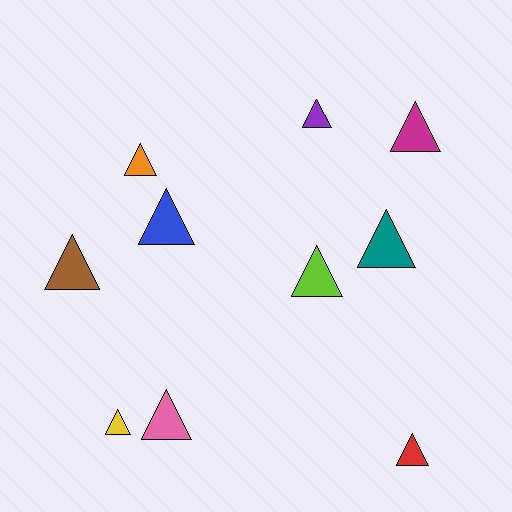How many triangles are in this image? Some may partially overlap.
There are 10 triangles.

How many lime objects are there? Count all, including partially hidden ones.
There is 1 lime object.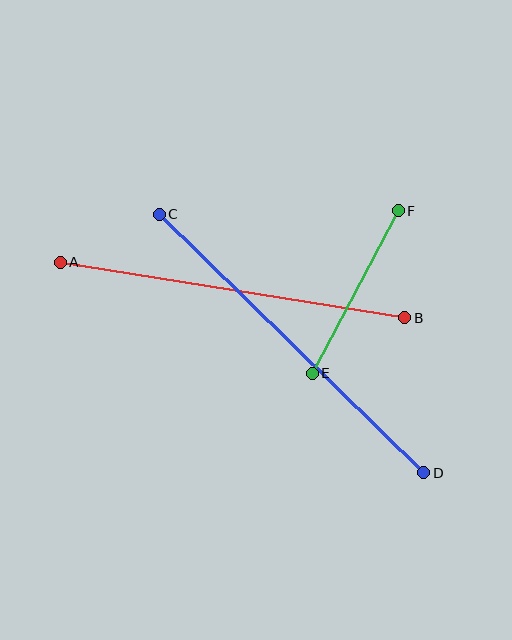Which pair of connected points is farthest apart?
Points C and D are farthest apart.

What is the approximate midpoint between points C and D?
The midpoint is at approximately (292, 344) pixels.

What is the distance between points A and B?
The distance is approximately 349 pixels.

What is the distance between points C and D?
The distance is approximately 370 pixels.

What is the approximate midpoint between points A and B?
The midpoint is at approximately (233, 290) pixels.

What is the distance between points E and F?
The distance is approximately 184 pixels.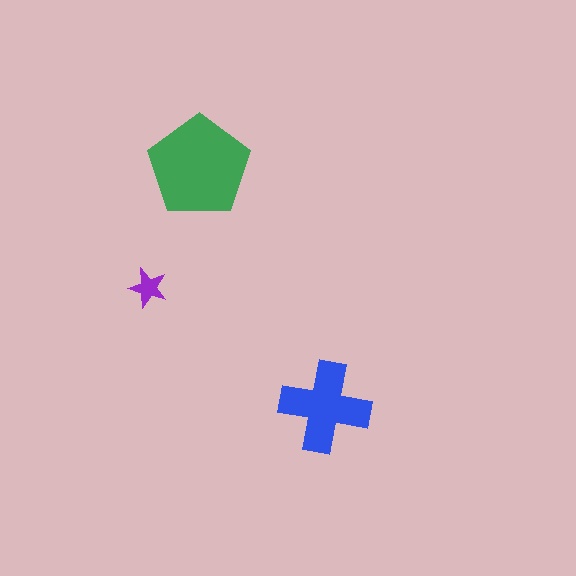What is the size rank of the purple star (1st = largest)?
3rd.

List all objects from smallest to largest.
The purple star, the blue cross, the green pentagon.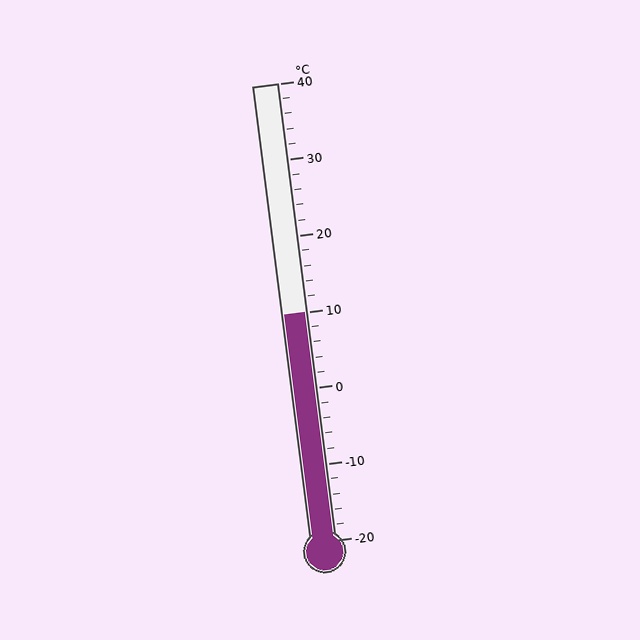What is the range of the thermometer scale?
The thermometer scale ranges from -20°C to 40°C.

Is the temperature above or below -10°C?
The temperature is above -10°C.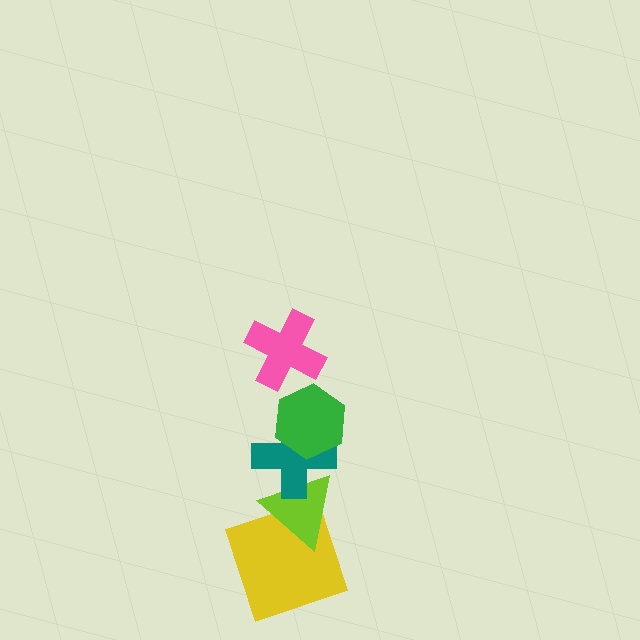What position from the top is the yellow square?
The yellow square is 5th from the top.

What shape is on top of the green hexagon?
The pink cross is on top of the green hexagon.